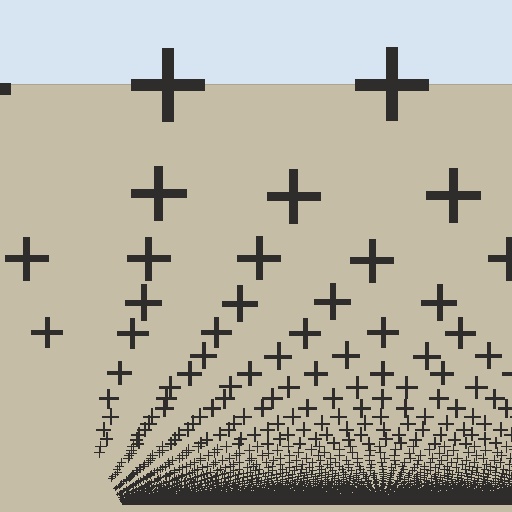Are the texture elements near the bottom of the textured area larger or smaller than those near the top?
Smaller. The gradient is inverted — elements near the bottom are smaller and denser.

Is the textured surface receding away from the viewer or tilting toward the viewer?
The surface appears to tilt toward the viewer. Texture elements get larger and sparser toward the top.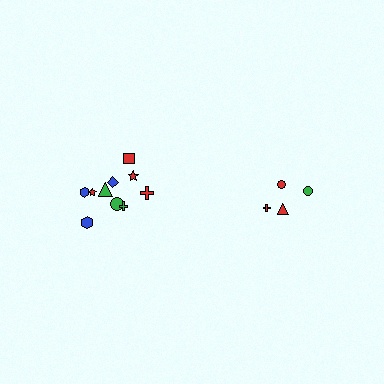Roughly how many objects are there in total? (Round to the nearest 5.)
Roughly 15 objects in total.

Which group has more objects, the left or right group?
The left group.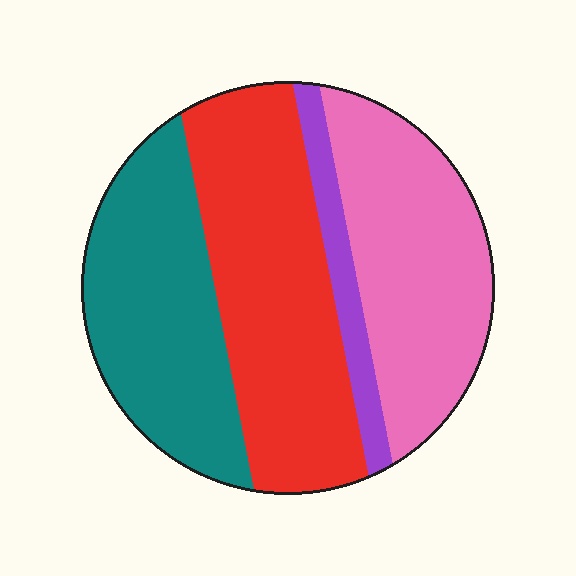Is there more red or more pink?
Red.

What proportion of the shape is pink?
Pink covers about 30% of the shape.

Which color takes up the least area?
Purple, at roughly 10%.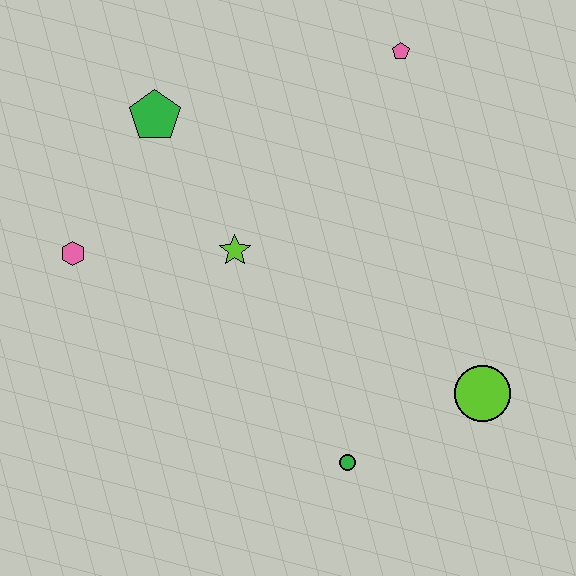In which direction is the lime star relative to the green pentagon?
The lime star is below the green pentagon.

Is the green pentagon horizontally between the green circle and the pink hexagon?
Yes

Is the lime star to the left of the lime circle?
Yes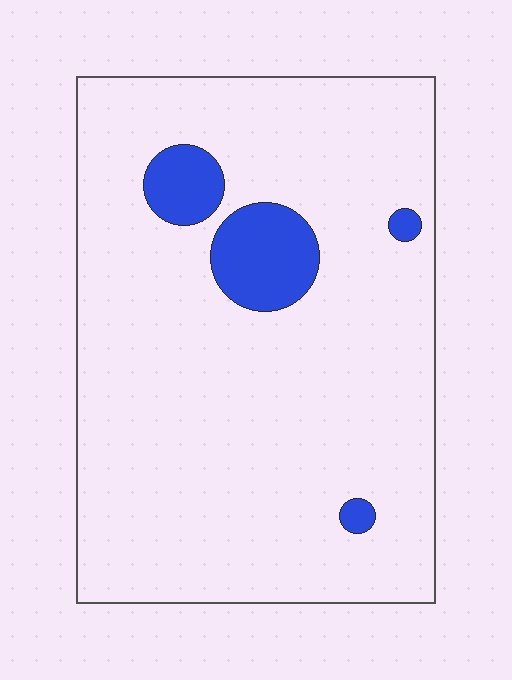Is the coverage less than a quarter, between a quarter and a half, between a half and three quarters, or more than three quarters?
Less than a quarter.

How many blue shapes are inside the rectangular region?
4.